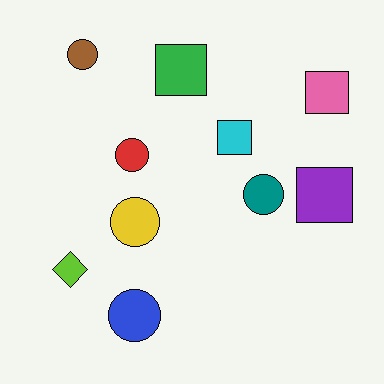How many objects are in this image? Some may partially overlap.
There are 10 objects.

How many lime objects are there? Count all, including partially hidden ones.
There is 1 lime object.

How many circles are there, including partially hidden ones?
There are 5 circles.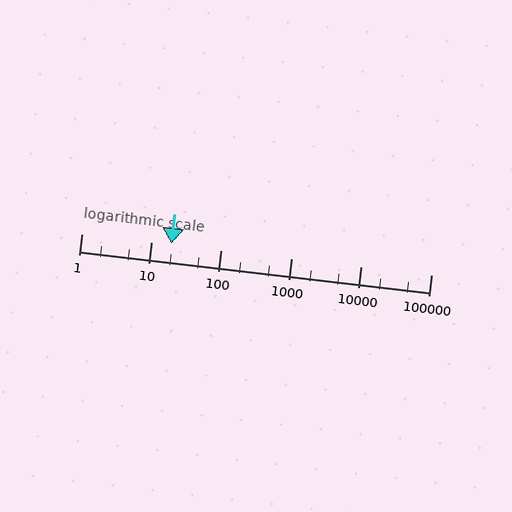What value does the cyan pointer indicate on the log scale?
The pointer indicates approximately 19.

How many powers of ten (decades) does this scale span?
The scale spans 5 decades, from 1 to 100000.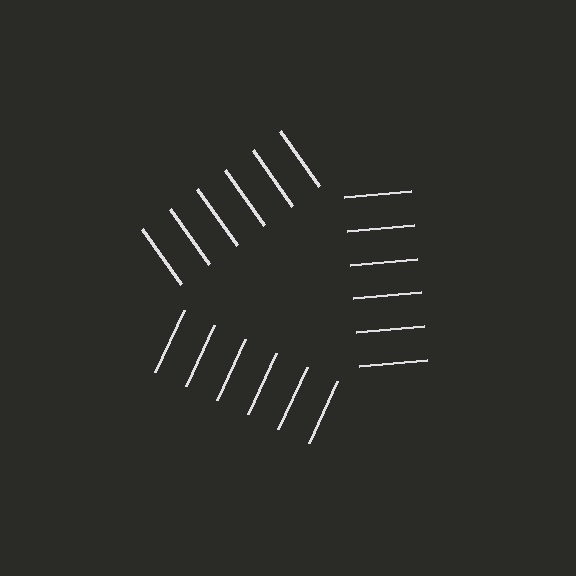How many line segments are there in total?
18 — 6 along each of the 3 edges.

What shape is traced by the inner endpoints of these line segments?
An illusory triangle — the line segments terminate on its edges but no continuous stroke is drawn.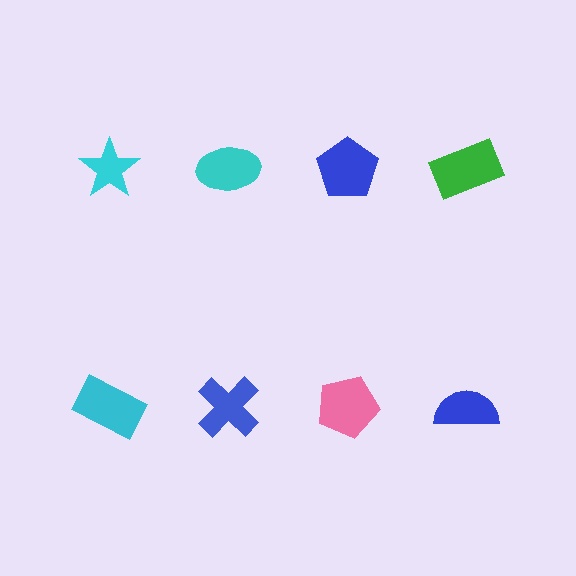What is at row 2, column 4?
A blue semicircle.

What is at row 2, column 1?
A cyan rectangle.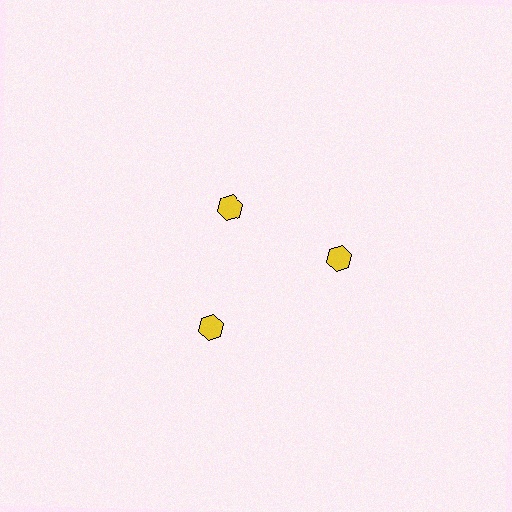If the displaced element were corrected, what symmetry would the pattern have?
It would have 3-fold rotational symmetry — the pattern would map onto itself every 120 degrees.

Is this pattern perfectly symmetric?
No. The 3 yellow hexagons are arranged in a ring, but one element near the 11 o'clock position is pulled inward toward the center, breaking the 3-fold rotational symmetry.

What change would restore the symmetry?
The symmetry would be restored by moving it outward, back onto the ring so that all 3 hexagons sit at equal angles and equal distance from the center.